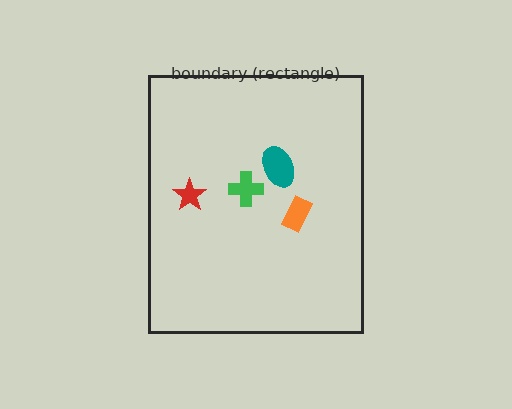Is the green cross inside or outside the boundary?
Inside.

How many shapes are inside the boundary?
4 inside, 0 outside.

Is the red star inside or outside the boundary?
Inside.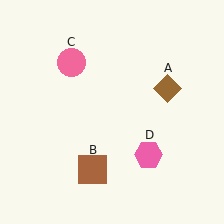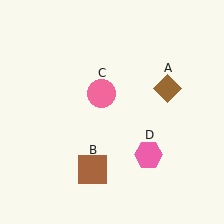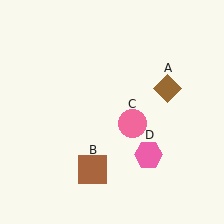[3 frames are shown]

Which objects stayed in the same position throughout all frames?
Brown diamond (object A) and brown square (object B) and pink hexagon (object D) remained stationary.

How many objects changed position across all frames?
1 object changed position: pink circle (object C).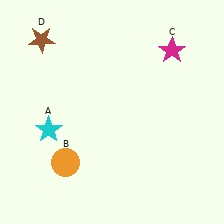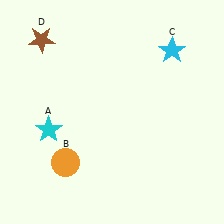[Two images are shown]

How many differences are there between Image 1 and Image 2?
There is 1 difference between the two images.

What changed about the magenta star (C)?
In Image 1, C is magenta. In Image 2, it changed to cyan.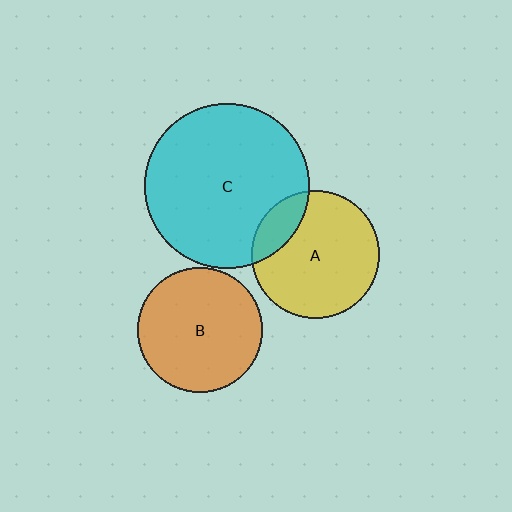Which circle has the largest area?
Circle C (cyan).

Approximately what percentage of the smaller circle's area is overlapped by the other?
Approximately 15%.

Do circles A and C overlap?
Yes.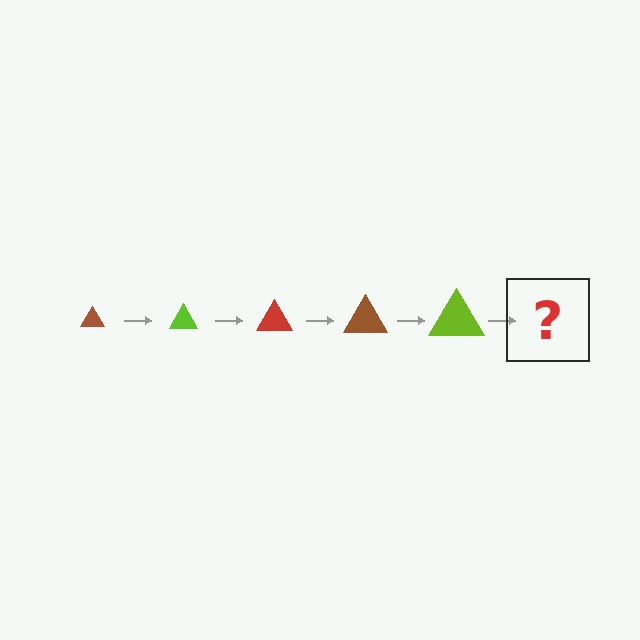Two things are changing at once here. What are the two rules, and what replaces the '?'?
The two rules are that the triangle grows larger each step and the color cycles through brown, lime, and red. The '?' should be a red triangle, larger than the previous one.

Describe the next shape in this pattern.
It should be a red triangle, larger than the previous one.